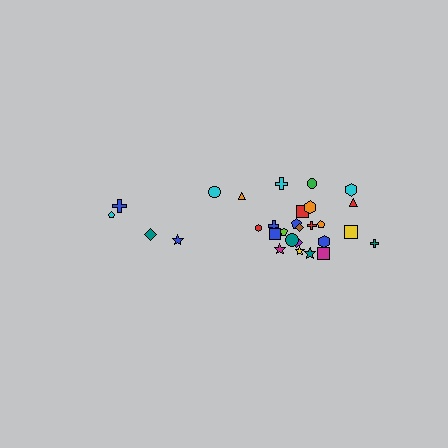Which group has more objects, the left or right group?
The right group.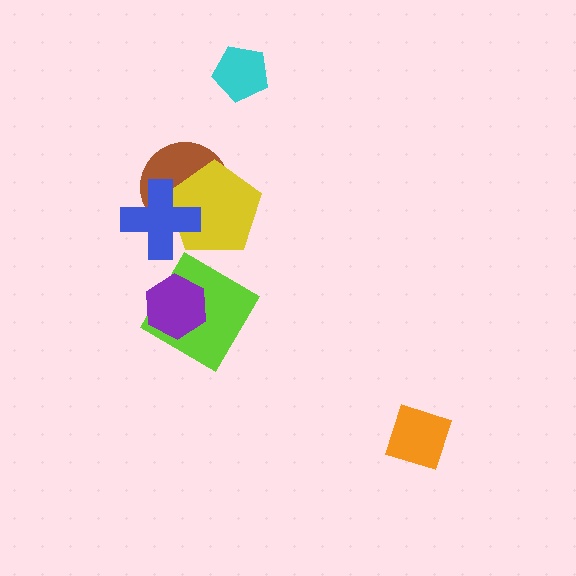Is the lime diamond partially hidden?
Yes, it is partially covered by another shape.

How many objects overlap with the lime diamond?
1 object overlaps with the lime diamond.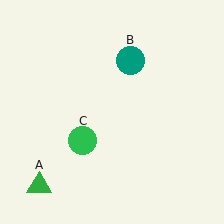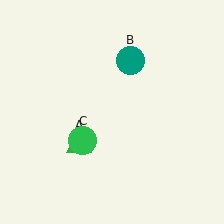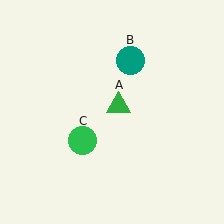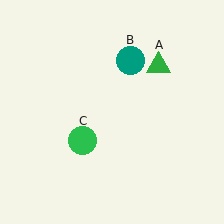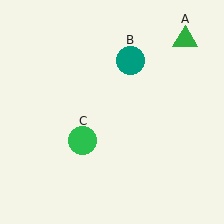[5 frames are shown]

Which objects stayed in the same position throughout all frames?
Teal circle (object B) and green circle (object C) remained stationary.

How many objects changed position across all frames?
1 object changed position: green triangle (object A).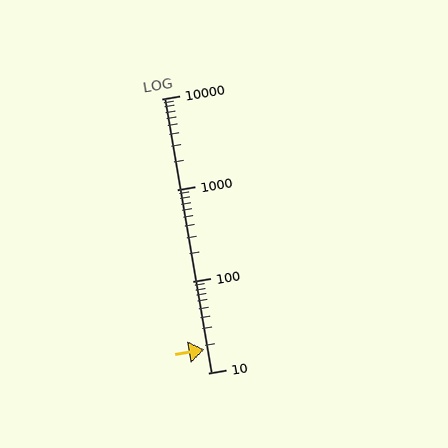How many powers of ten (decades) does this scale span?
The scale spans 3 decades, from 10 to 10000.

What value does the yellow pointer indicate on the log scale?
The pointer indicates approximately 18.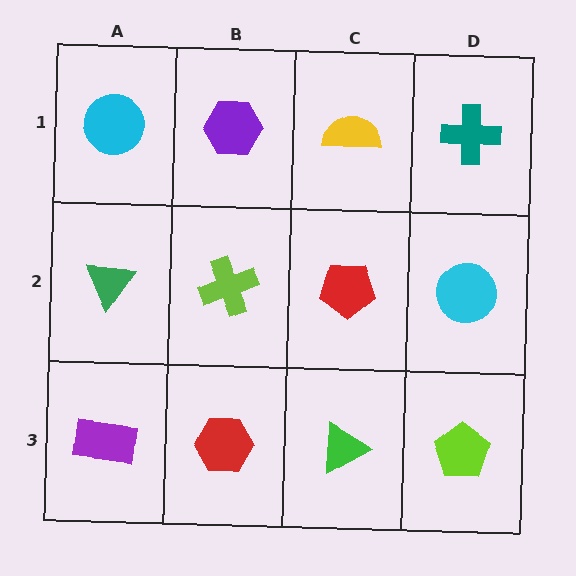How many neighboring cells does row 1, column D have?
2.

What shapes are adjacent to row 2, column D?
A teal cross (row 1, column D), a lime pentagon (row 3, column D), a red pentagon (row 2, column C).